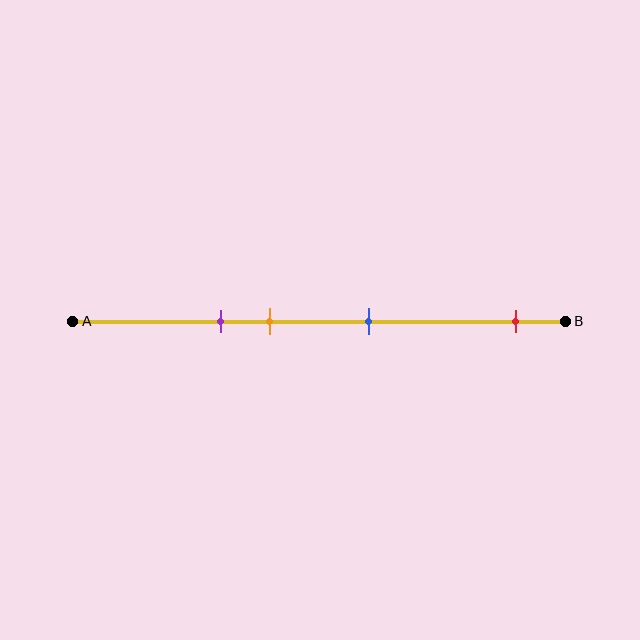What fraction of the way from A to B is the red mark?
The red mark is approximately 90% (0.9) of the way from A to B.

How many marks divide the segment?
There are 4 marks dividing the segment.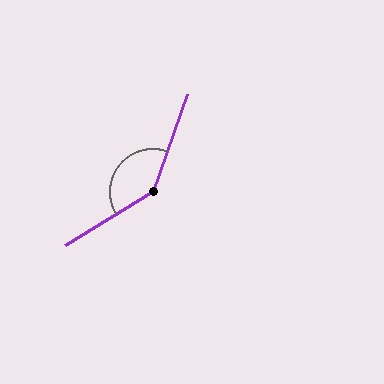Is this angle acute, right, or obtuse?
It is obtuse.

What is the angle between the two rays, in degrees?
Approximately 141 degrees.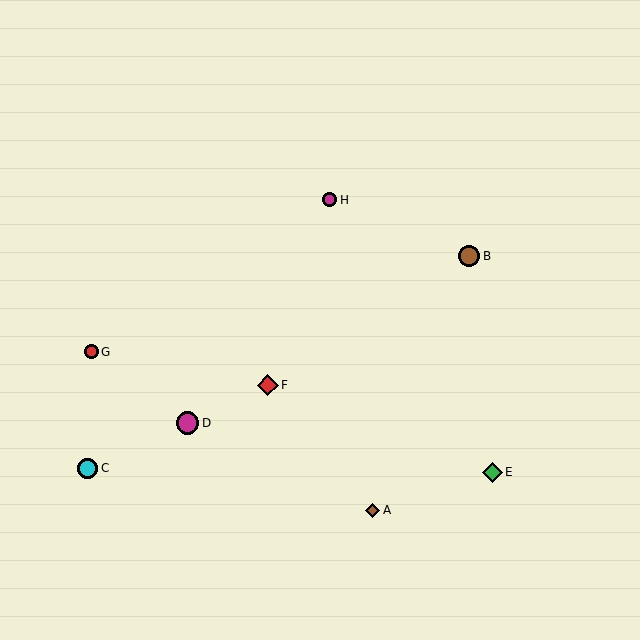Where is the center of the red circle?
The center of the red circle is at (92, 352).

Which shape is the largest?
The magenta circle (labeled D) is the largest.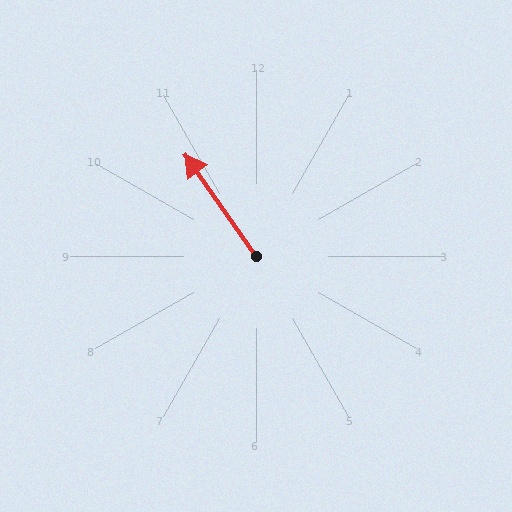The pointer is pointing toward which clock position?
Roughly 11 o'clock.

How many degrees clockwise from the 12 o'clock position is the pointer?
Approximately 325 degrees.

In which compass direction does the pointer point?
Northwest.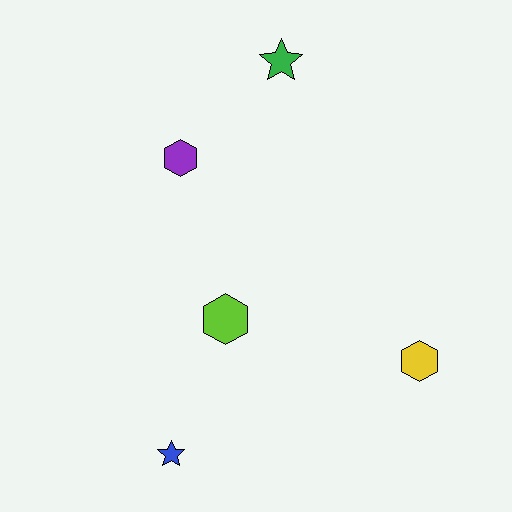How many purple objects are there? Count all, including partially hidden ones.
There is 1 purple object.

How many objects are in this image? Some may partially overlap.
There are 5 objects.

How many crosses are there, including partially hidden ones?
There are no crosses.